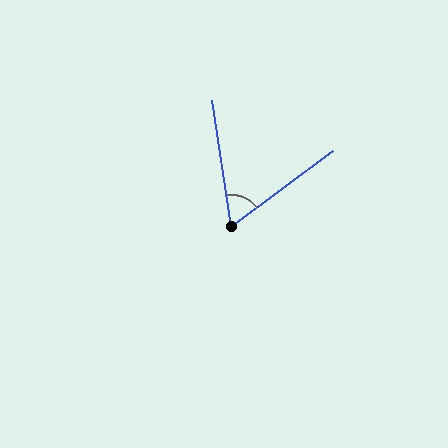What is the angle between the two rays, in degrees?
Approximately 62 degrees.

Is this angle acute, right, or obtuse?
It is acute.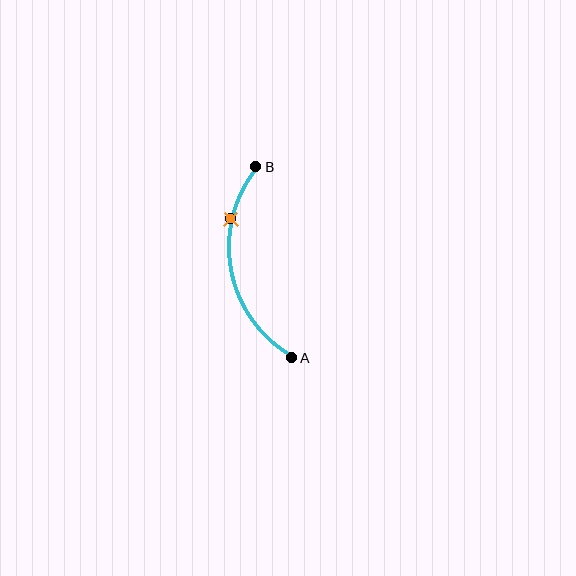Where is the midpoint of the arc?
The arc midpoint is the point on the curve farthest from the straight line joining A and B. It sits to the left of that line.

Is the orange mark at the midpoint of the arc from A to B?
No. The orange mark lies on the arc but is closer to endpoint B. The arc midpoint would be at the point on the curve equidistant along the arc from both A and B.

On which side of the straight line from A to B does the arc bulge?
The arc bulges to the left of the straight line connecting A and B.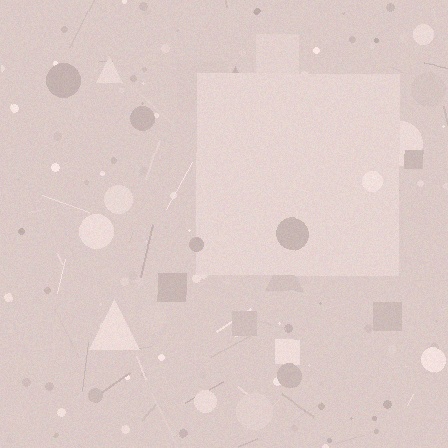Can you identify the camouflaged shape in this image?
The camouflaged shape is a square.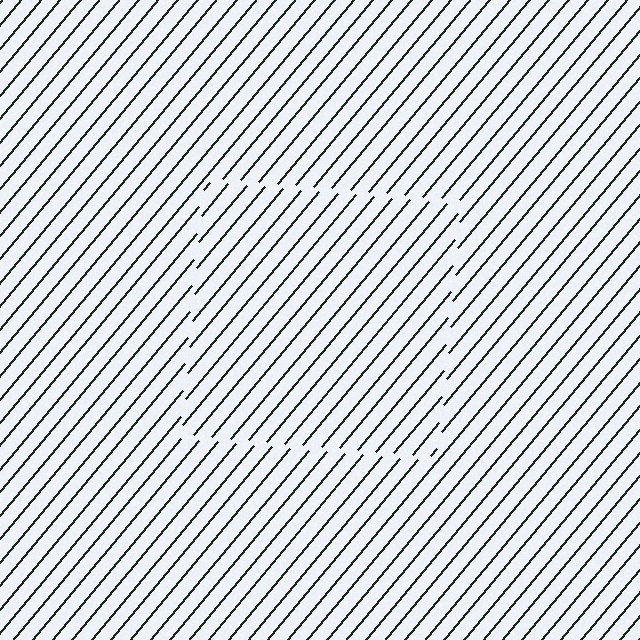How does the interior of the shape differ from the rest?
The interior of the shape contains the same grating, shifted by half a period — the contour is defined by the phase discontinuity where line-ends from the inner and outer gratings abut.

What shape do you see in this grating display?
An illusory square. The interior of the shape contains the same grating, shifted by half a period — the contour is defined by the phase discontinuity where line-ends from the inner and outer gratings abut.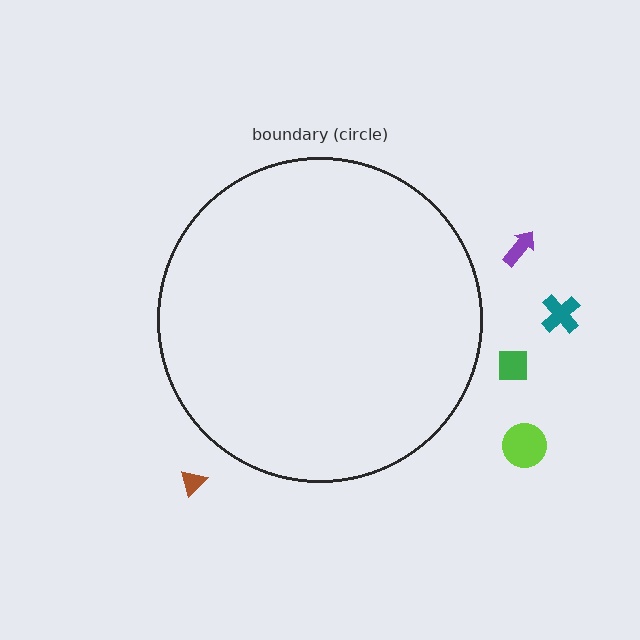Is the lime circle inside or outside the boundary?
Outside.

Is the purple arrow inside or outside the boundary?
Outside.